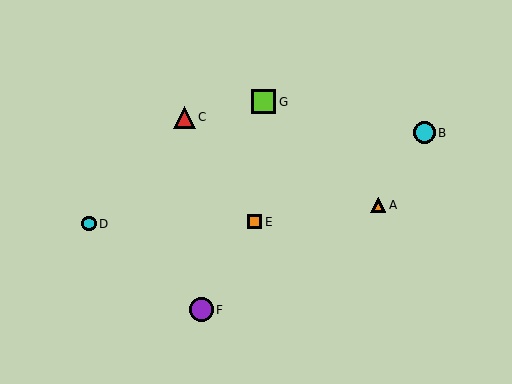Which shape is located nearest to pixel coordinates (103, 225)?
The cyan circle (labeled D) at (89, 224) is nearest to that location.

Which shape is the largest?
The purple circle (labeled F) is the largest.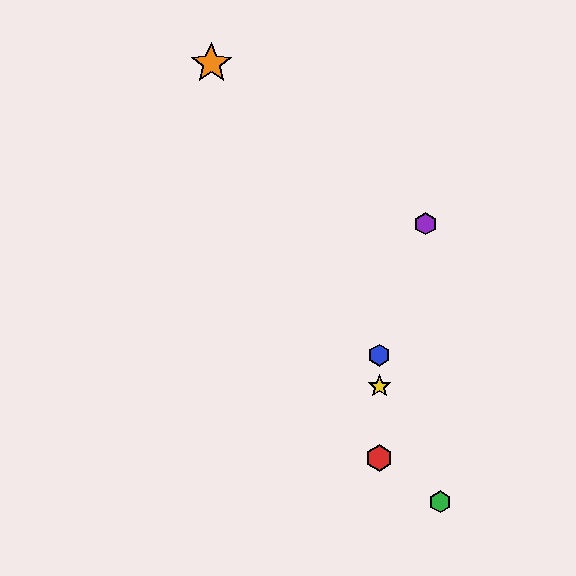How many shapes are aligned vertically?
3 shapes (the red hexagon, the blue hexagon, the yellow star) are aligned vertically.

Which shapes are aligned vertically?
The red hexagon, the blue hexagon, the yellow star are aligned vertically.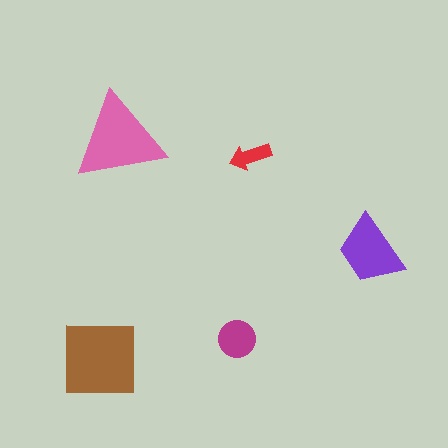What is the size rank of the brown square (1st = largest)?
1st.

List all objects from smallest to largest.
The red arrow, the magenta circle, the purple trapezoid, the pink triangle, the brown square.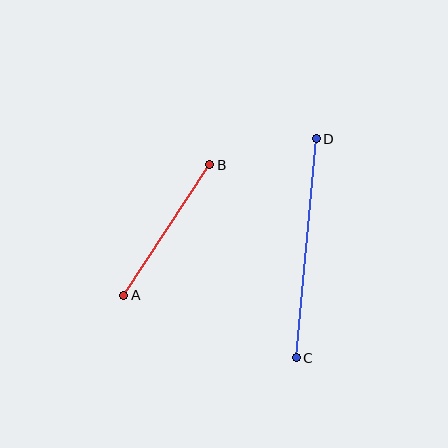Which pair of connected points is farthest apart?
Points C and D are farthest apart.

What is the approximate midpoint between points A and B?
The midpoint is at approximately (167, 230) pixels.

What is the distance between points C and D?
The distance is approximately 220 pixels.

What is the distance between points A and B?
The distance is approximately 156 pixels.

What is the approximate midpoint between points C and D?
The midpoint is at approximately (306, 248) pixels.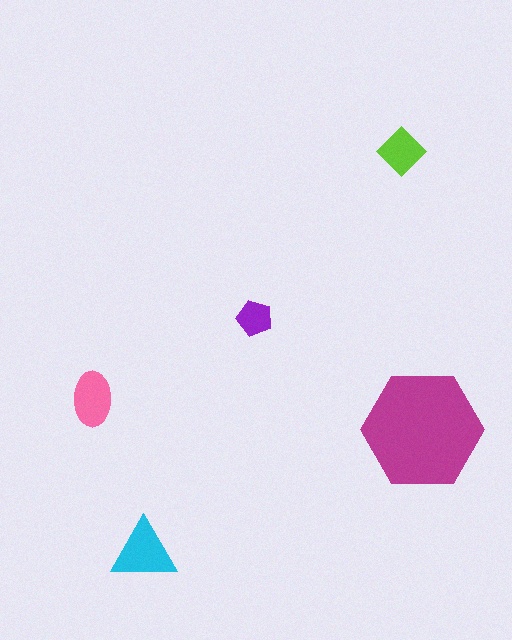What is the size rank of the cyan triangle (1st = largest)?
2nd.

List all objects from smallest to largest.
The purple pentagon, the lime diamond, the pink ellipse, the cyan triangle, the magenta hexagon.